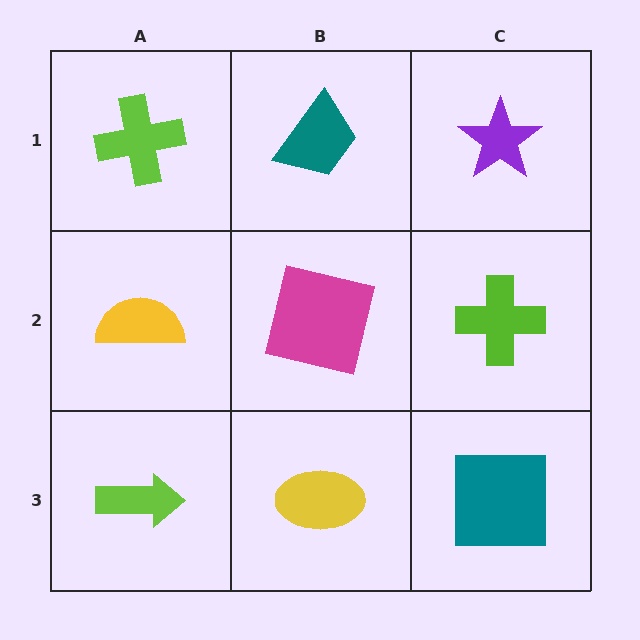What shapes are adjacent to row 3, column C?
A lime cross (row 2, column C), a yellow ellipse (row 3, column B).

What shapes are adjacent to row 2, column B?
A teal trapezoid (row 1, column B), a yellow ellipse (row 3, column B), a yellow semicircle (row 2, column A), a lime cross (row 2, column C).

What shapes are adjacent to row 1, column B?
A magenta square (row 2, column B), a lime cross (row 1, column A), a purple star (row 1, column C).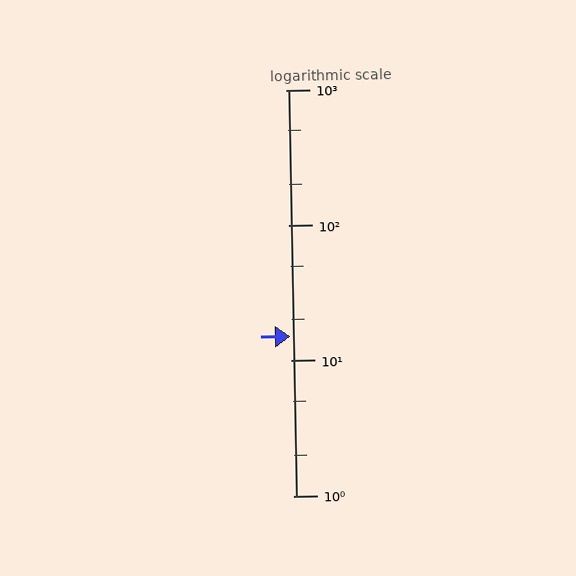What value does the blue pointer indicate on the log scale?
The pointer indicates approximately 15.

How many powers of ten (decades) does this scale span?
The scale spans 3 decades, from 1 to 1000.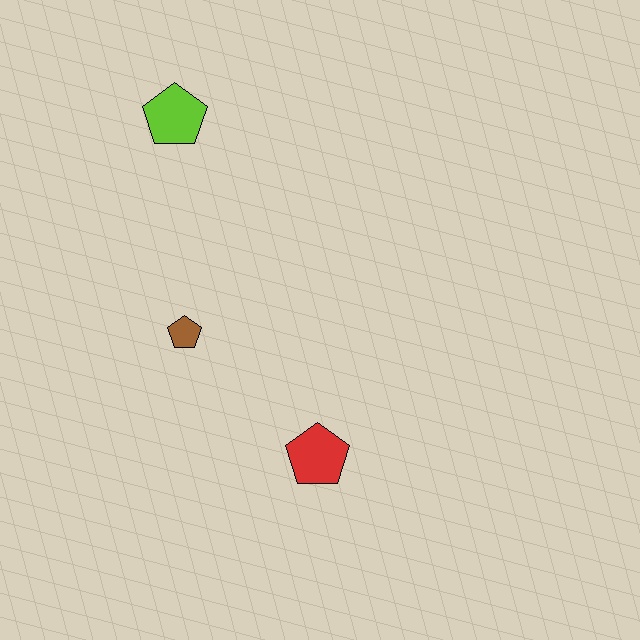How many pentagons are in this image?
There are 3 pentagons.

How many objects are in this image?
There are 3 objects.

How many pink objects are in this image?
There are no pink objects.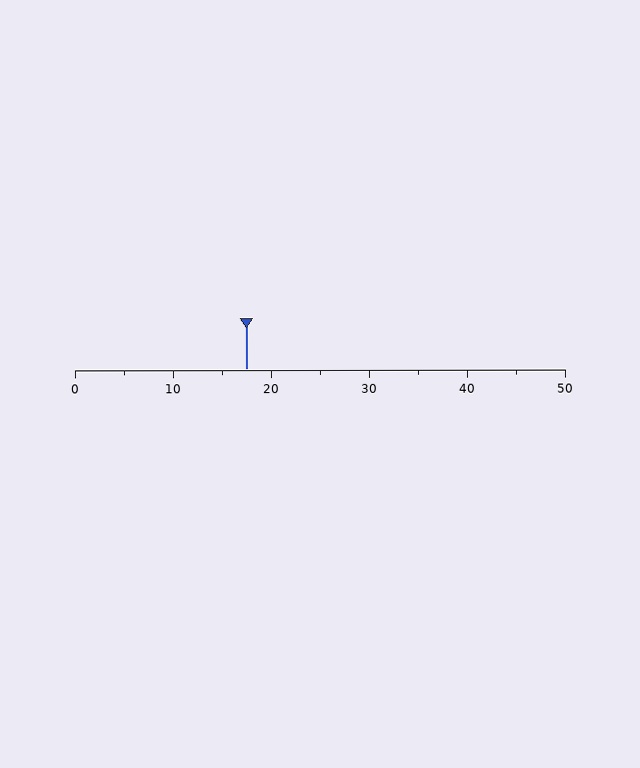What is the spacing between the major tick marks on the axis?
The major ticks are spaced 10 apart.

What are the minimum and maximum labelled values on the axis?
The axis runs from 0 to 50.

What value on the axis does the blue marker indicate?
The marker indicates approximately 17.5.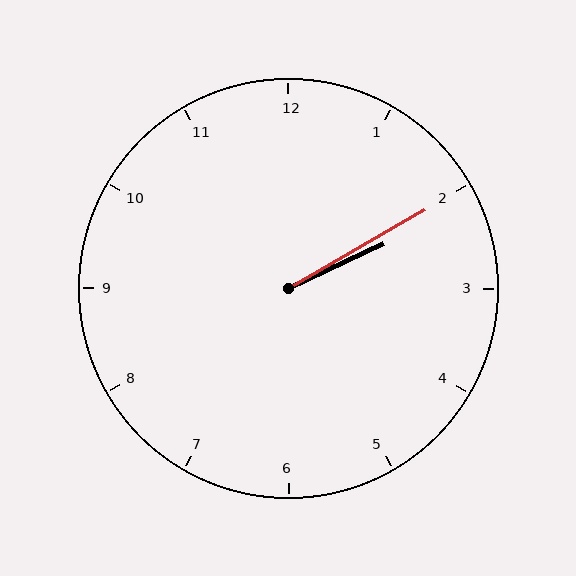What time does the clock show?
2:10.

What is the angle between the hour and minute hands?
Approximately 5 degrees.